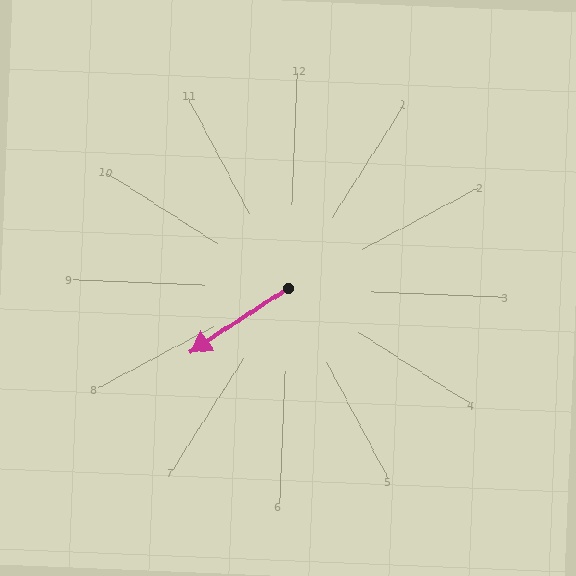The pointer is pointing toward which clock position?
Roughly 8 o'clock.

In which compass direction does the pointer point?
Southwest.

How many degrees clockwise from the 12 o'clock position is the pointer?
Approximately 234 degrees.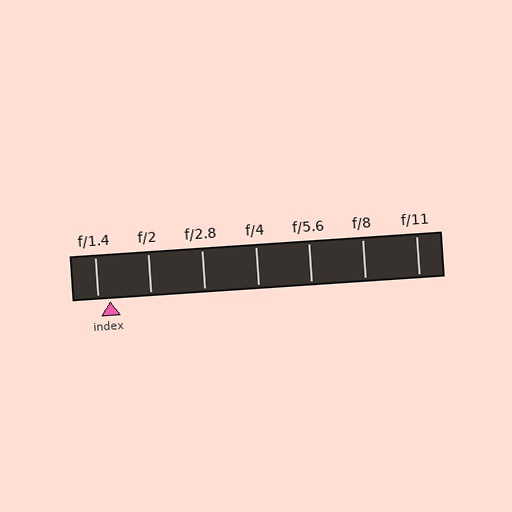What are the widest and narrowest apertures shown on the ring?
The widest aperture shown is f/1.4 and the narrowest is f/11.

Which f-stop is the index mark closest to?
The index mark is closest to f/1.4.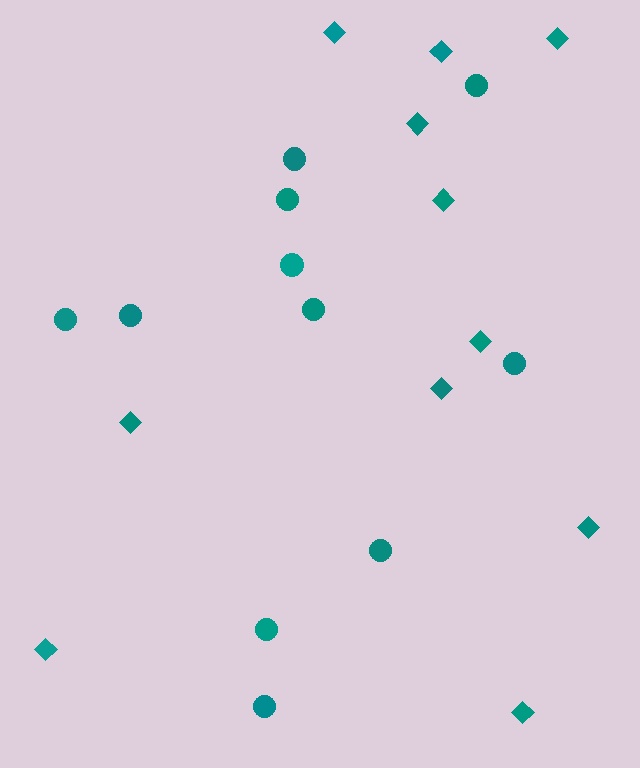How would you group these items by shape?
There are 2 groups: one group of diamonds (11) and one group of circles (11).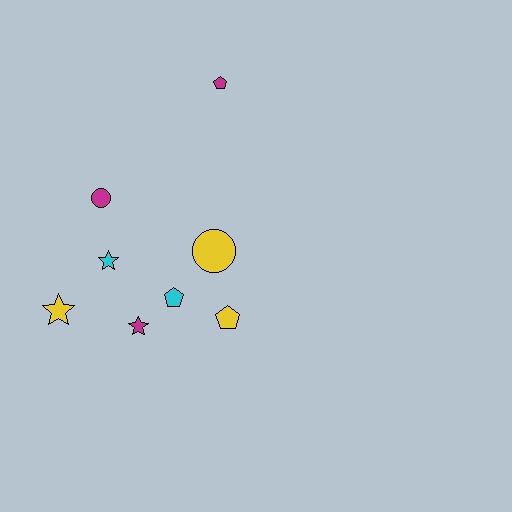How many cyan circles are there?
There are no cyan circles.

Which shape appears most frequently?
Star, with 3 objects.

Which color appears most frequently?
Yellow, with 3 objects.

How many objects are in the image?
There are 8 objects.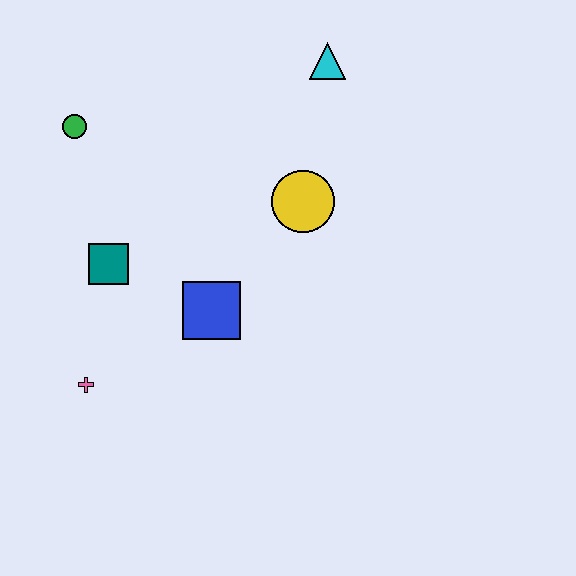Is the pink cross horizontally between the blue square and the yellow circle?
No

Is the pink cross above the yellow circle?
No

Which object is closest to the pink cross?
The teal square is closest to the pink cross.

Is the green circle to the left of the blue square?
Yes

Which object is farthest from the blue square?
The cyan triangle is farthest from the blue square.